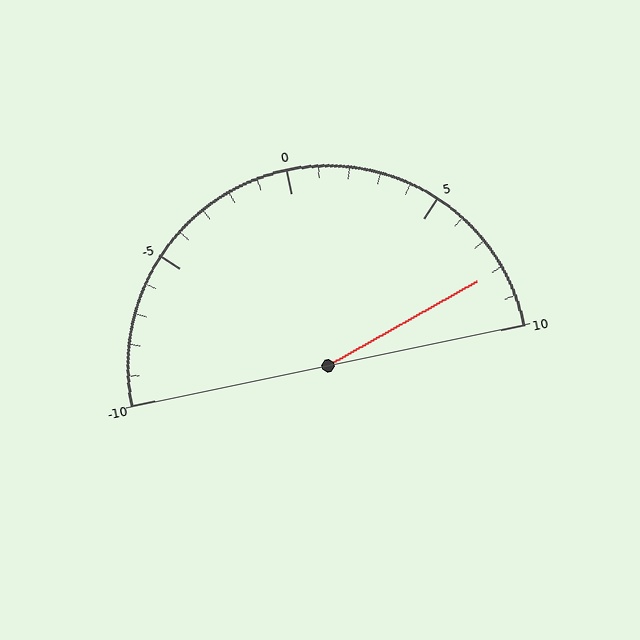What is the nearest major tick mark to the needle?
The nearest major tick mark is 10.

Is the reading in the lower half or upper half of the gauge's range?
The reading is in the upper half of the range (-10 to 10).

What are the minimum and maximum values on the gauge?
The gauge ranges from -10 to 10.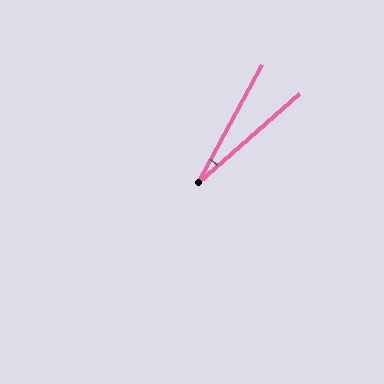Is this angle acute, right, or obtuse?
It is acute.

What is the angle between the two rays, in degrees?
Approximately 20 degrees.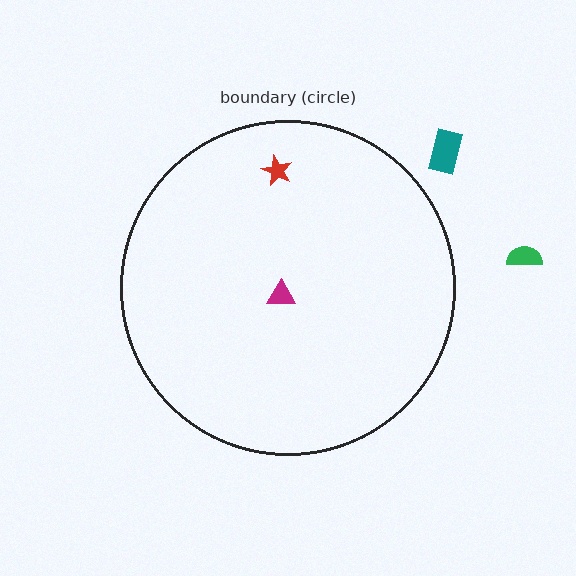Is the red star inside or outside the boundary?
Inside.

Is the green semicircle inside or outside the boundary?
Outside.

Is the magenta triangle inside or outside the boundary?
Inside.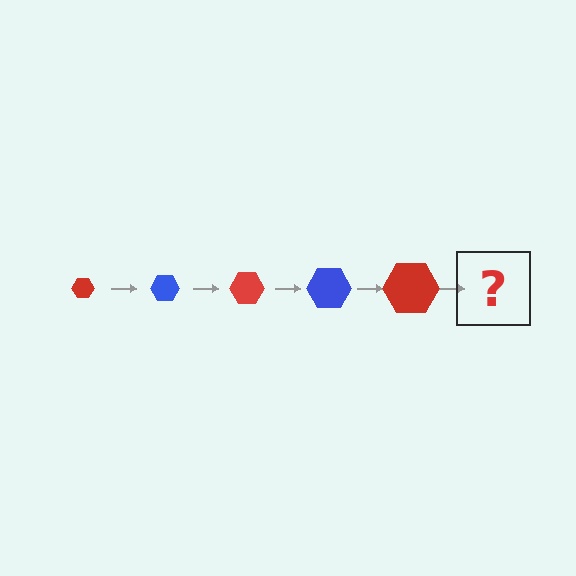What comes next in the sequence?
The next element should be a blue hexagon, larger than the previous one.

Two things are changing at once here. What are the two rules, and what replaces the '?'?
The two rules are that the hexagon grows larger each step and the color cycles through red and blue. The '?' should be a blue hexagon, larger than the previous one.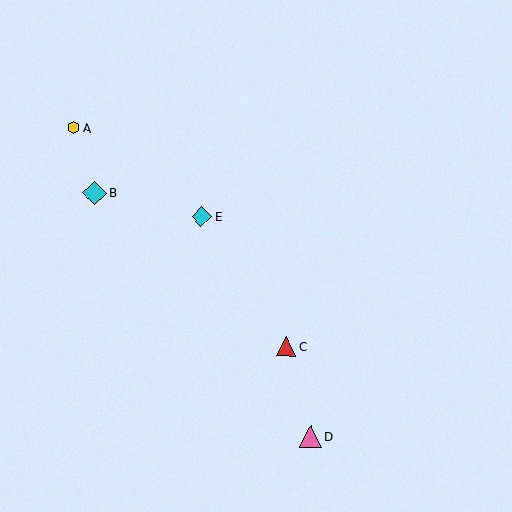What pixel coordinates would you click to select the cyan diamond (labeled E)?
Click at (202, 217) to select the cyan diamond E.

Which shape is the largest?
The cyan diamond (labeled B) is the largest.